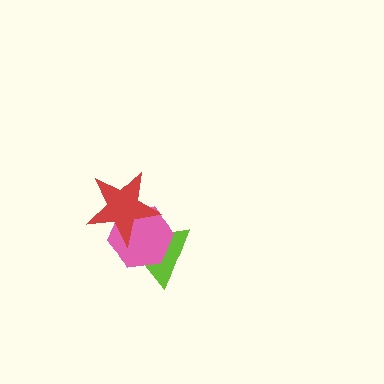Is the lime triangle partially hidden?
Yes, it is partially covered by another shape.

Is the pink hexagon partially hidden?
Yes, it is partially covered by another shape.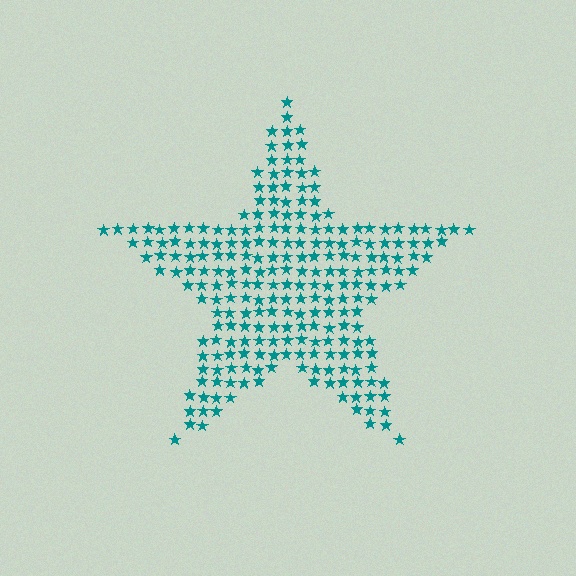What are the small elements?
The small elements are stars.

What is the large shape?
The large shape is a star.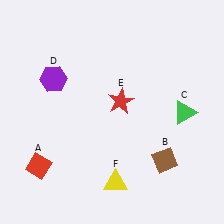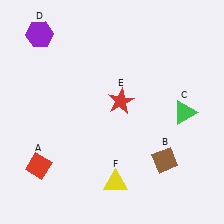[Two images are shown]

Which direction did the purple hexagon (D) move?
The purple hexagon (D) moved up.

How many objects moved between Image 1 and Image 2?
1 object moved between the two images.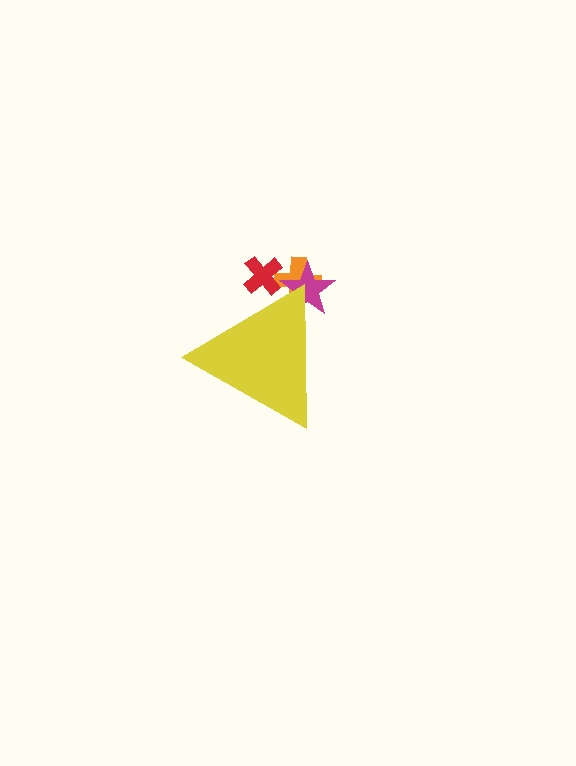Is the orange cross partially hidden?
Yes, the orange cross is partially hidden behind the yellow triangle.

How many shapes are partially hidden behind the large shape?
3 shapes are partially hidden.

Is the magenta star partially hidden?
Yes, the magenta star is partially hidden behind the yellow triangle.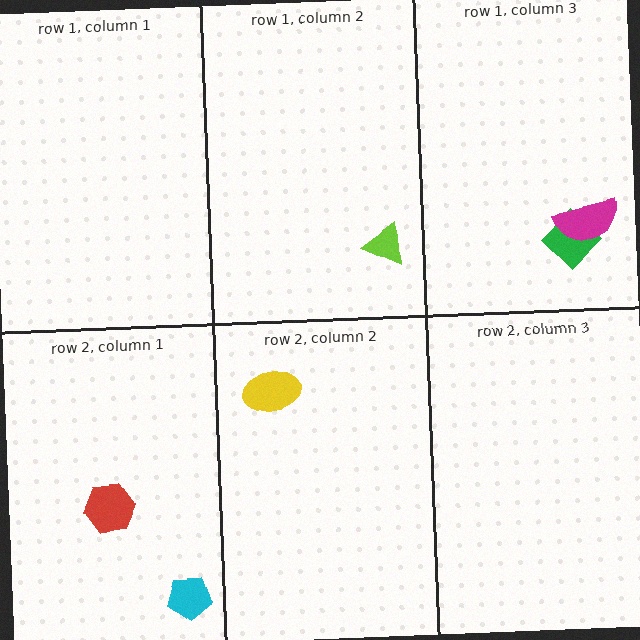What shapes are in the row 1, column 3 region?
The green diamond, the magenta semicircle.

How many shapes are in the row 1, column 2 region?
1.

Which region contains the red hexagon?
The row 2, column 1 region.